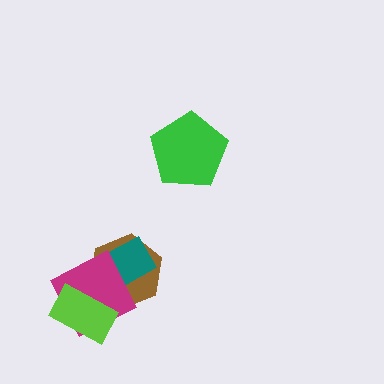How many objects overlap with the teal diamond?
2 objects overlap with the teal diamond.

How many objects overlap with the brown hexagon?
3 objects overlap with the brown hexagon.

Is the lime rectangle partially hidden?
No, no other shape covers it.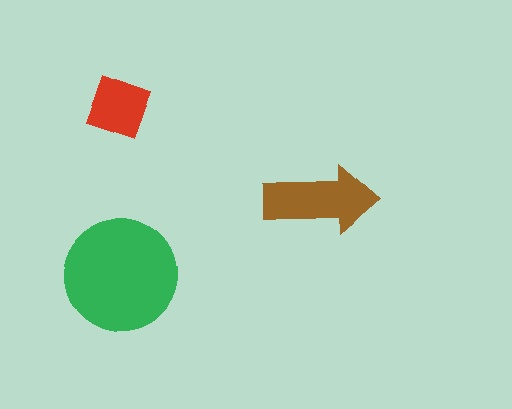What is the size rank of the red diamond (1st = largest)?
3rd.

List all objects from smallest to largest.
The red diamond, the brown arrow, the green circle.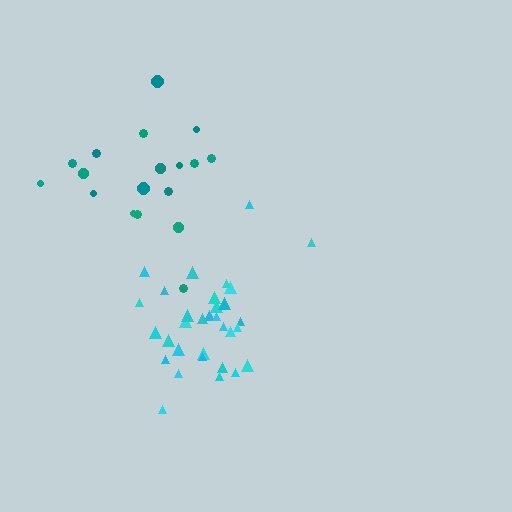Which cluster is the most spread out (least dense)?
Teal.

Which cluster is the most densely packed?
Cyan.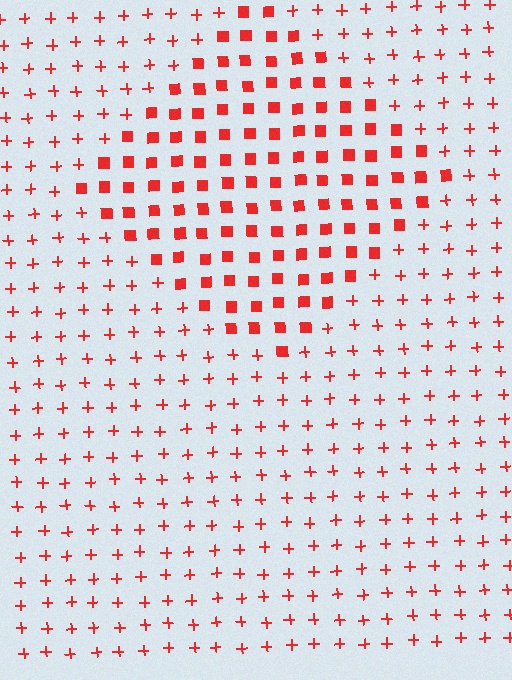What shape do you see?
I see a diamond.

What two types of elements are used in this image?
The image uses squares inside the diamond region and plus signs outside it.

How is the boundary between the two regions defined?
The boundary is defined by a change in element shape: squares inside vs. plus signs outside. All elements share the same color and spacing.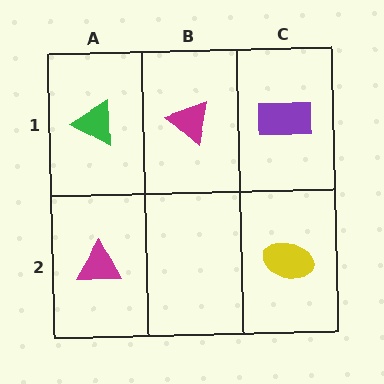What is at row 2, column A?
A magenta triangle.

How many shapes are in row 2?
2 shapes.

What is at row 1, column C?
A purple rectangle.